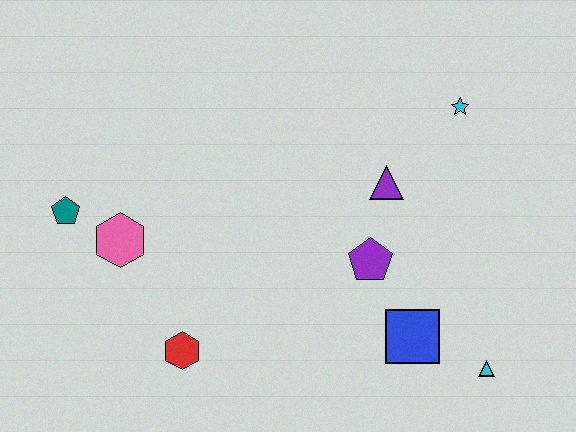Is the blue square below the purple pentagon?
Yes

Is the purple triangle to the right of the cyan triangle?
No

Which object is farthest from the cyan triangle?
The teal pentagon is farthest from the cyan triangle.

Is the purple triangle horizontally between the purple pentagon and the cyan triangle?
Yes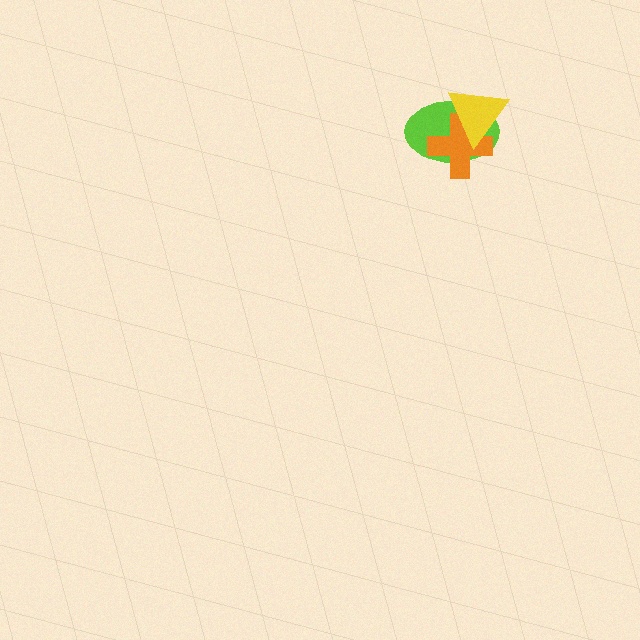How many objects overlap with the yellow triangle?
2 objects overlap with the yellow triangle.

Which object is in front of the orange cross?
The yellow triangle is in front of the orange cross.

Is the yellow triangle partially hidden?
No, no other shape covers it.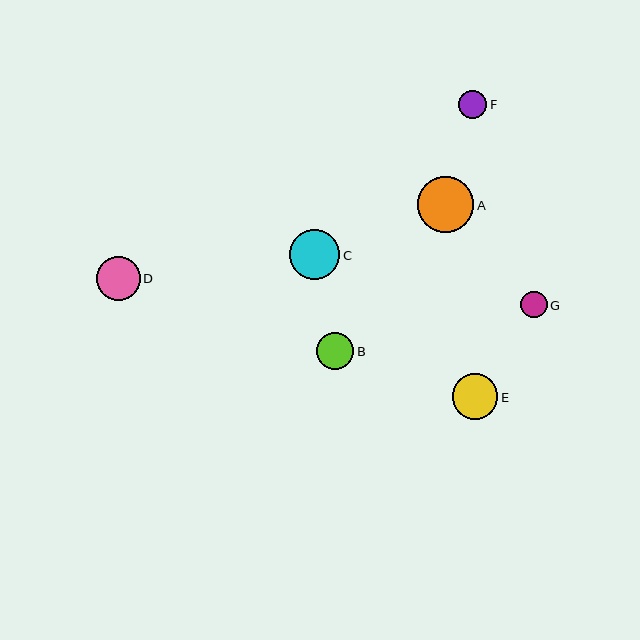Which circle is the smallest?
Circle G is the smallest with a size of approximately 27 pixels.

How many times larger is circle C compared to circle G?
Circle C is approximately 1.9 times the size of circle G.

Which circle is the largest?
Circle A is the largest with a size of approximately 56 pixels.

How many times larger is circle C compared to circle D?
Circle C is approximately 1.1 times the size of circle D.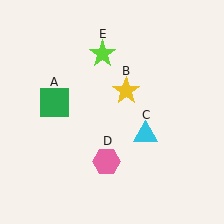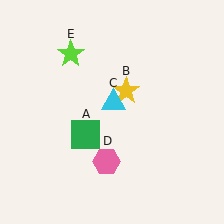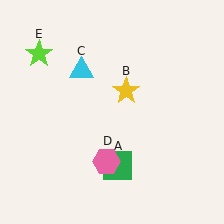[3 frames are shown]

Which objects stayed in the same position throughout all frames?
Yellow star (object B) and pink hexagon (object D) remained stationary.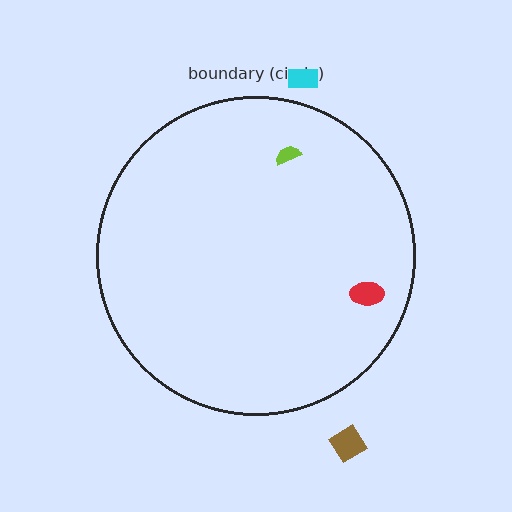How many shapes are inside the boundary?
2 inside, 2 outside.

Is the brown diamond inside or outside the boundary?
Outside.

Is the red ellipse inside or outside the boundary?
Inside.